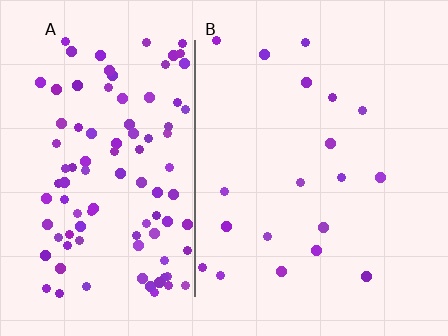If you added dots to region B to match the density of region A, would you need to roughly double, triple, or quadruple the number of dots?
Approximately quadruple.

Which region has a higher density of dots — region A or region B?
A (the left).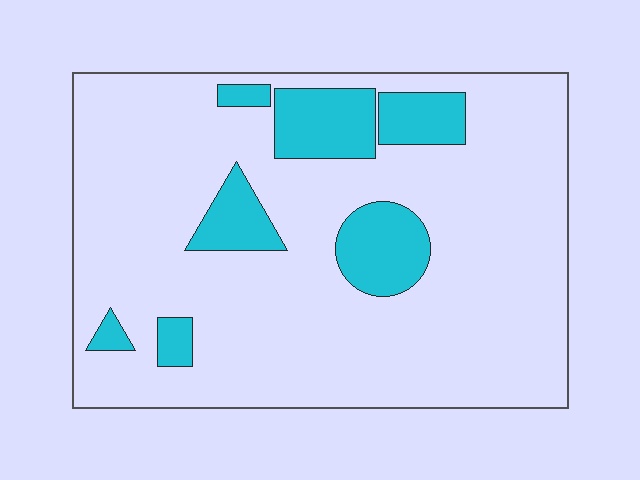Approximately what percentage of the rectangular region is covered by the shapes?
Approximately 15%.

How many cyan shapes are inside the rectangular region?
7.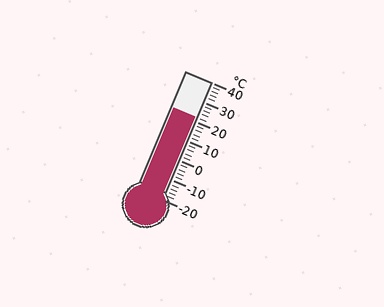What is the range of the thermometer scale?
The thermometer scale ranges from -20°C to 40°C.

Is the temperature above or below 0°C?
The temperature is above 0°C.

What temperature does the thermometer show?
The thermometer shows approximately 22°C.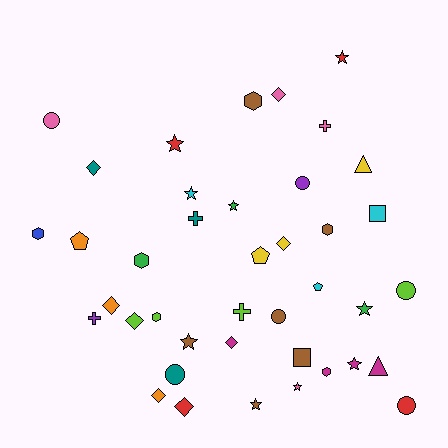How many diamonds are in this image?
There are 8 diamonds.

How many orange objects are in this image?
There are 3 orange objects.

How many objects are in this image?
There are 40 objects.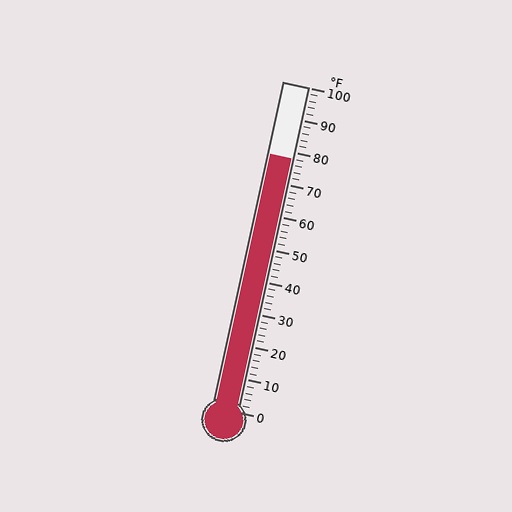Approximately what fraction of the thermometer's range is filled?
The thermometer is filled to approximately 80% of its range.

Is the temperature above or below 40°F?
The temperature is above 40°F.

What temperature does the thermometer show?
The thermometer shows approximately 78°F.